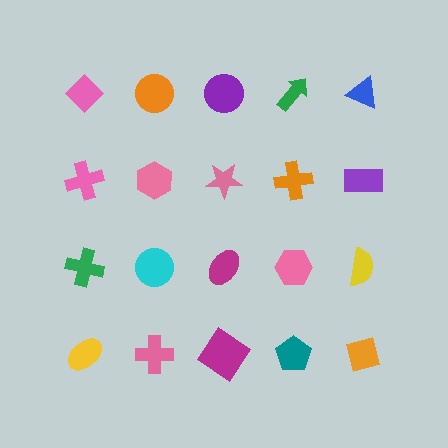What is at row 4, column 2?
A pink cross.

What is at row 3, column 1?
A green cross.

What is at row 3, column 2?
A cyan circle.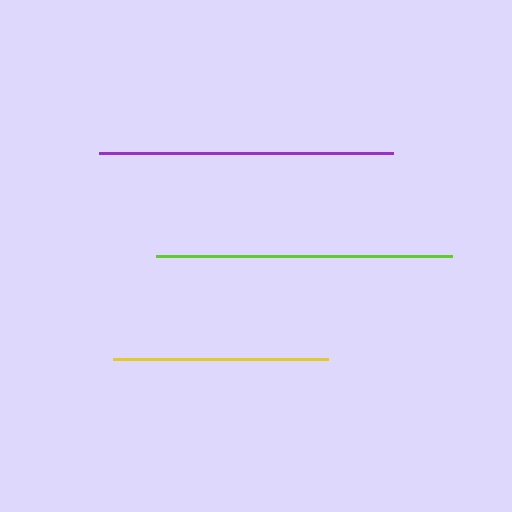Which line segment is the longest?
The lime line is the longest at approximately 297 pixels.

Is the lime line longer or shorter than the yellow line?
The lime line is longer than the yellow line.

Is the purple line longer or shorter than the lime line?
The lime line is longer than the purple line.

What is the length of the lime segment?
The lime segment is approximately 297 pixels long.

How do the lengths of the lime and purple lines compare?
The lime and purple lines are approximately the same length.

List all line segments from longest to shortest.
From longest to shortest: lime, purple, yellow.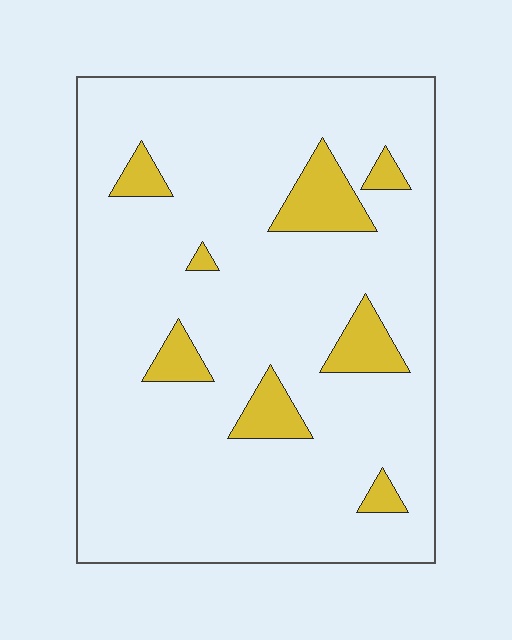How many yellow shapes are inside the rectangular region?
8.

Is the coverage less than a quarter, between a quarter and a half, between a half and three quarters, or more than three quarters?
Less than a quarter.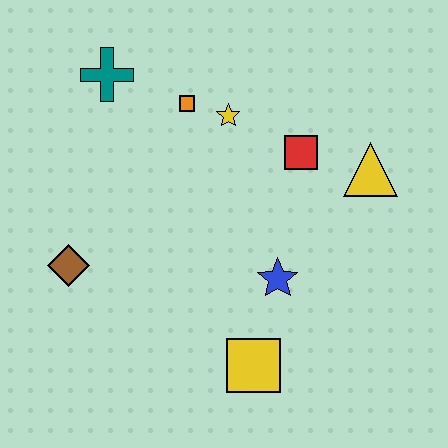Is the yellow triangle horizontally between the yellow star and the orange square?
No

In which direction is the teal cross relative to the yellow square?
The teal cross is above the yellow square.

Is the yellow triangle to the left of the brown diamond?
No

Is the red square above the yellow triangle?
Yes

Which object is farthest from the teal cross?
The yellow square is farthest from the teal cross.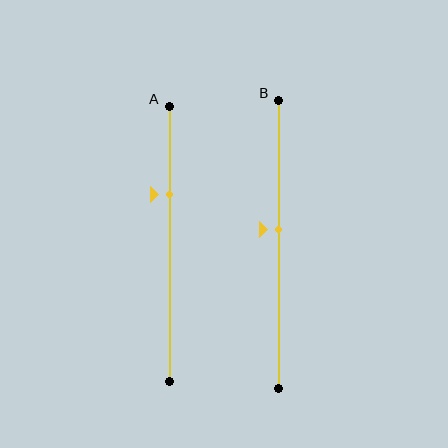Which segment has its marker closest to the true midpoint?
Segment B has its marker closest to the true midpoint.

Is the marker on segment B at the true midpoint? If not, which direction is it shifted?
No, the marker on segment B is shifted upward by about 5% of the segment length.